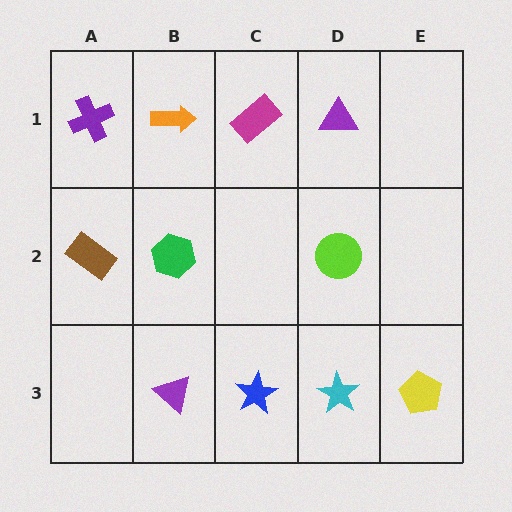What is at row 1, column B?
An orange arrow.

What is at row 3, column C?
A blue star.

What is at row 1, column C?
A magenta rectangle.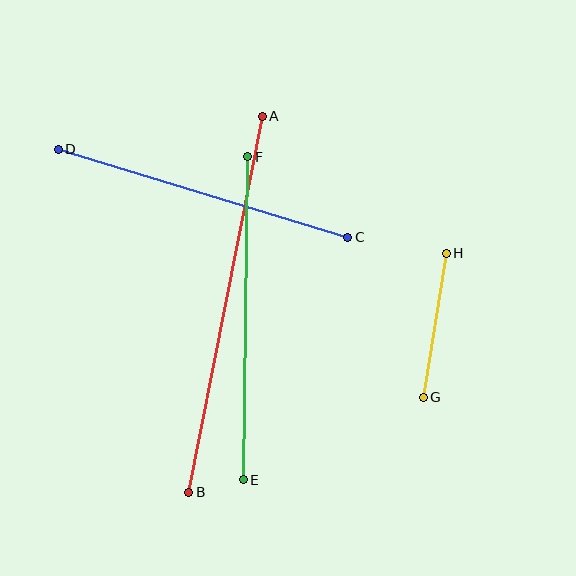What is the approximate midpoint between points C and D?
The midpoint is at approximately (203, 193) pixels.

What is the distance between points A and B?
The distance is approximately 383 pixels.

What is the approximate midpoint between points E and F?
The midpoint is at approximately (245, 318) pixels.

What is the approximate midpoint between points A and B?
The midpoint is at approximately (225, 304) pixels.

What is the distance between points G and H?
The distance is approximately 146 pixels.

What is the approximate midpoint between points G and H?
The midpoint is at approximately (435, 325) pixels.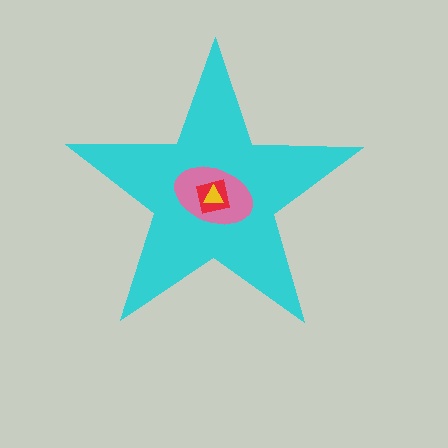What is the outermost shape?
The cyan star.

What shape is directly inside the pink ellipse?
The red square.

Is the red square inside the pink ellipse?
Yes.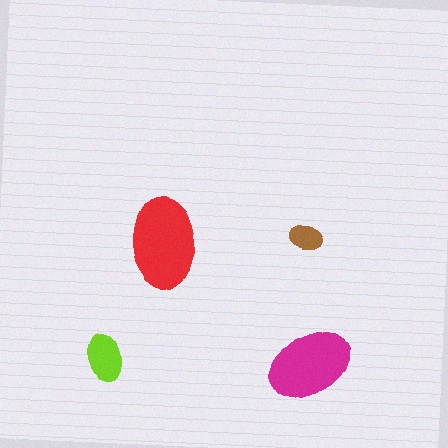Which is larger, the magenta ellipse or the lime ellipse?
The magenta one.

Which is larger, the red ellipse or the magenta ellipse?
The red one.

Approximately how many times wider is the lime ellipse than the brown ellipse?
About 1.5 times wider.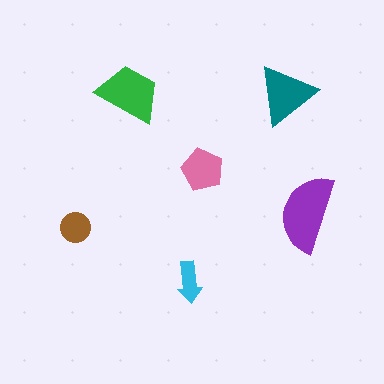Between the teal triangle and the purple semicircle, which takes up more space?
The purple semicircle.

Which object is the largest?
The purple semicircle.